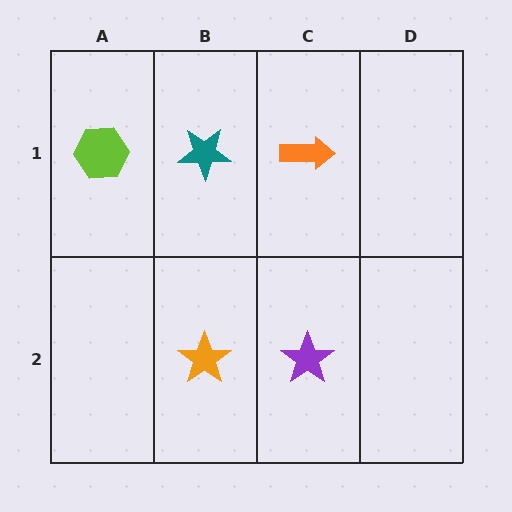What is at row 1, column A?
A lime hexagon.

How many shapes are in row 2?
2 shapes.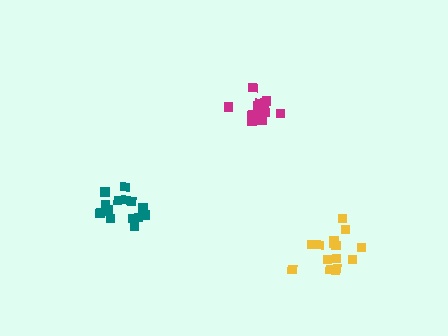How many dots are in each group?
Group 1: 16 dots, Group 2: 15 dots, Group 3: 15 dots (46 total).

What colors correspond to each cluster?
The clusters are colored: teal, magenta, yellow.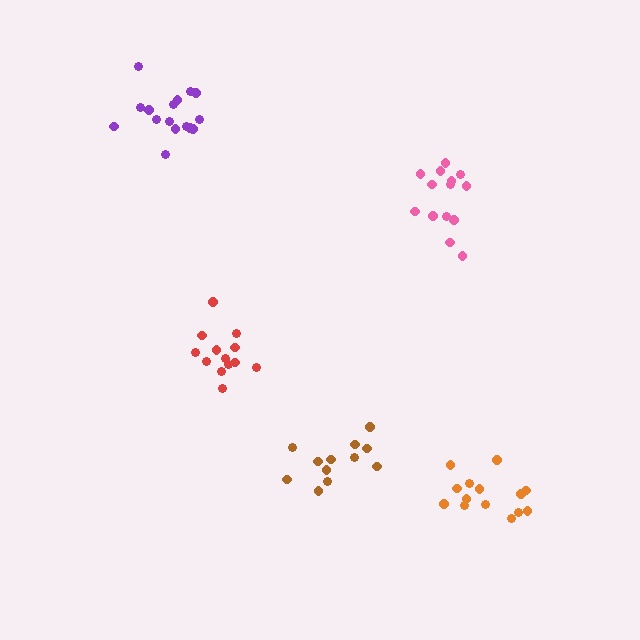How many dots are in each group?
Group 1: 13 dots, Group 2: 14 dots, Group 3: 16 dots, Group 4: 12 dots, Group 5: 14 dots (69 total).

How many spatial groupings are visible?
There are 5 spatial groupings.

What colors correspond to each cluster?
The clusters are colored: red, pink, purple, brown, orange.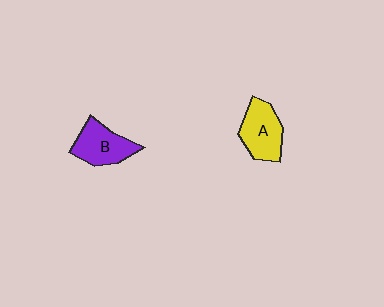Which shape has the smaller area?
Shape B (purple).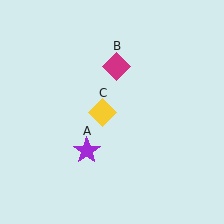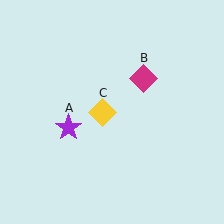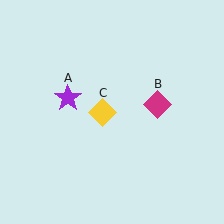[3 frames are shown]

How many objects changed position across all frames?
2 objects changed position: purple star (object A), magenta diamond (object B).